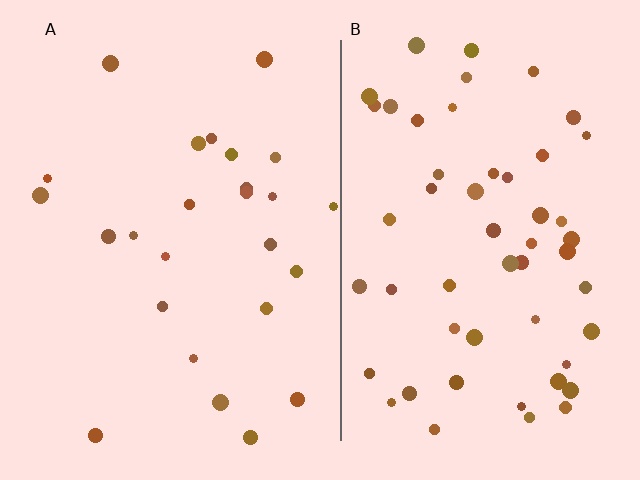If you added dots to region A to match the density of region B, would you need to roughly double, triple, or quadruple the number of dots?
Approximately double.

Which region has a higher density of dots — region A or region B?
B (the right).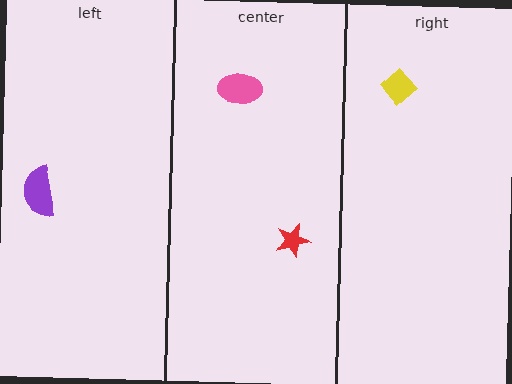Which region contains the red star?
The center region.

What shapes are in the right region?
The yellow diamond.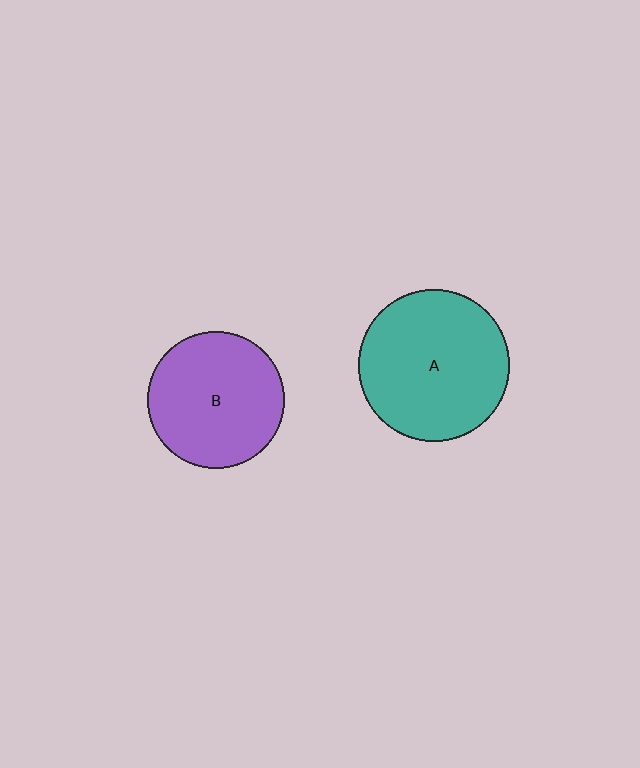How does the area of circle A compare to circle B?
Approximately 1.2 times.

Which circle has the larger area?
Circle A (teal).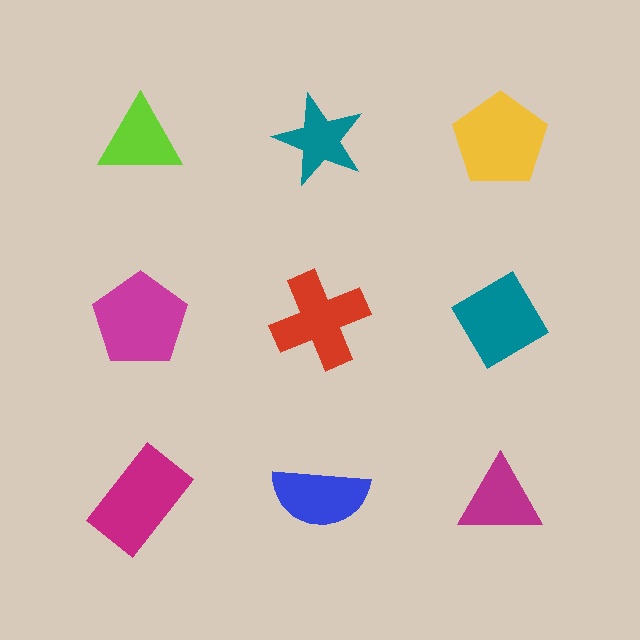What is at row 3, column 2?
A blue semicircle.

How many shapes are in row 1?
3 shapes.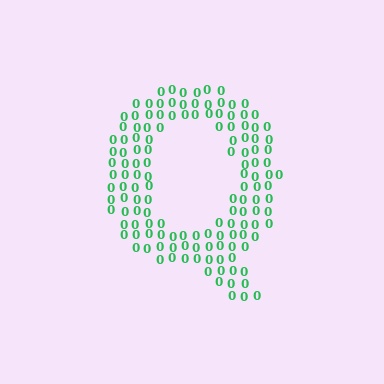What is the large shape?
The large shape is the letter Q.